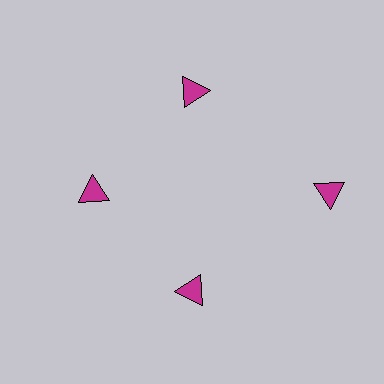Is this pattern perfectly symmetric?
No. The 4 magenta triangles are arranged in a ring, but one element near the 3 o'clock position is pushed outward from the center, breaking the 4-fold rotational symmetry.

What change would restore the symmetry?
The symmetry would be restored by moving it inward, back onto the ring so that all 4 triangles sit at equal angles and equal distance from the center.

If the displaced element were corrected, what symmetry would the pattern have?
It would have 4-fold rotational symmetry — the pattern would map onto itself every 90 degrees.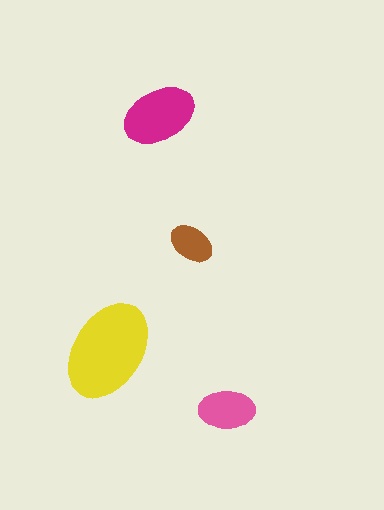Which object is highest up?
The magenta ellipse is topmost.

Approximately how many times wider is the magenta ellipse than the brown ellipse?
About 1.5 times wider.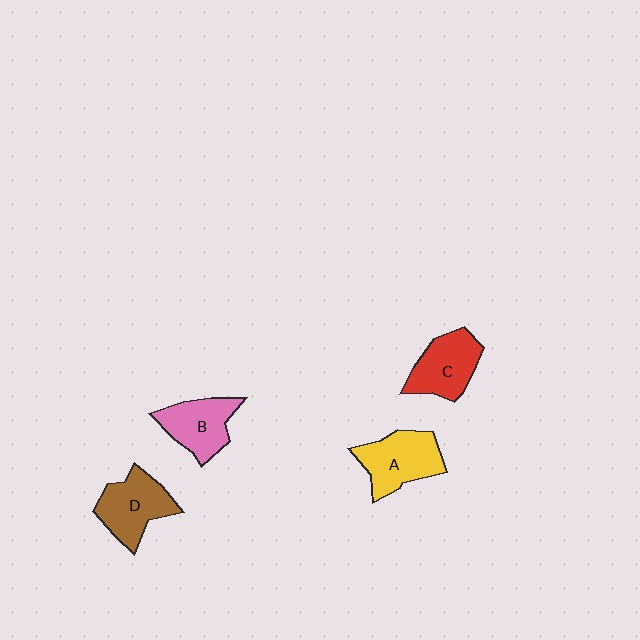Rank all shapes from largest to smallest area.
From largest to smallest: A (yellow), D (brown), C (red), B (pink).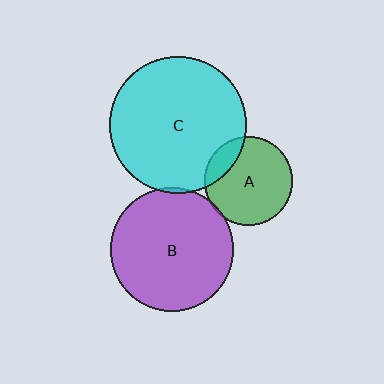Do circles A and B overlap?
Yes.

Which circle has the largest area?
Circle C (cyan).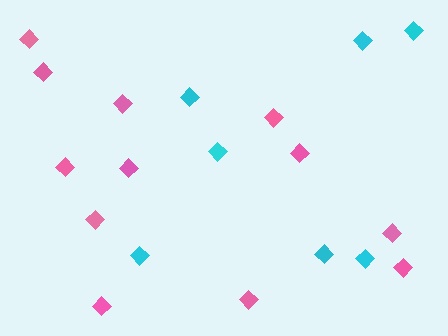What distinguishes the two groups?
There are 2 groups: one group of cyan diamonds (7) and one group of pink diamonds (12).